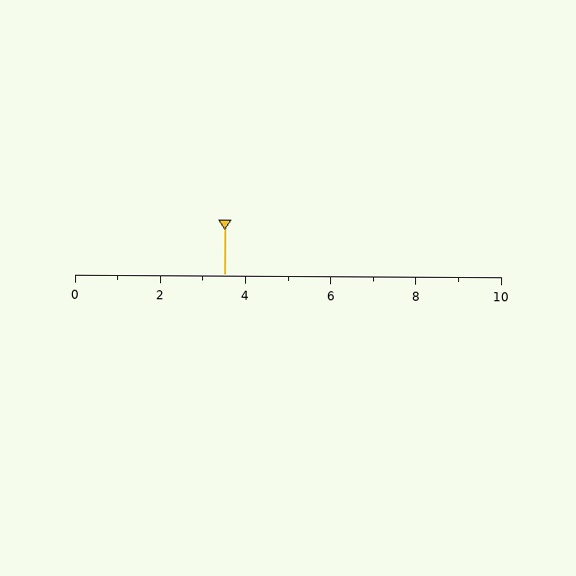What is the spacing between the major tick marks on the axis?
The major ticks are spaced 2 apart.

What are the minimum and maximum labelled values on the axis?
The axis runs from 0 to 10.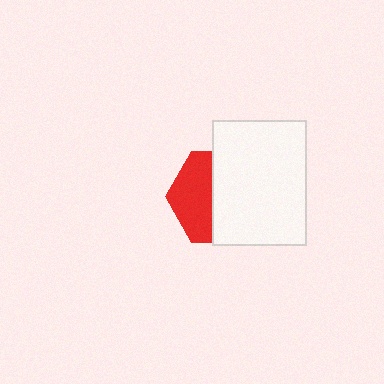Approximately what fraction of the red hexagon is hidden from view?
Roughly 58% of the red hexagon is hidden behind the white rectangle.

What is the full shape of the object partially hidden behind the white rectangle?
The partially hidden object is a red hexagon.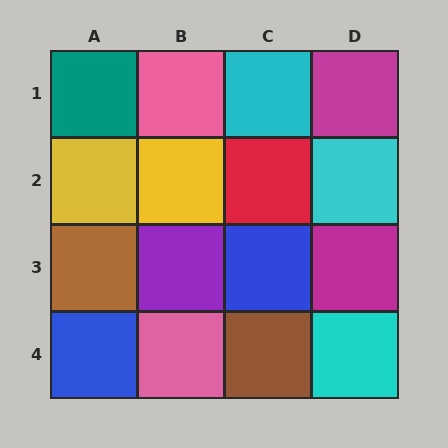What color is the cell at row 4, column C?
Brown.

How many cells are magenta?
2 cells are magenta.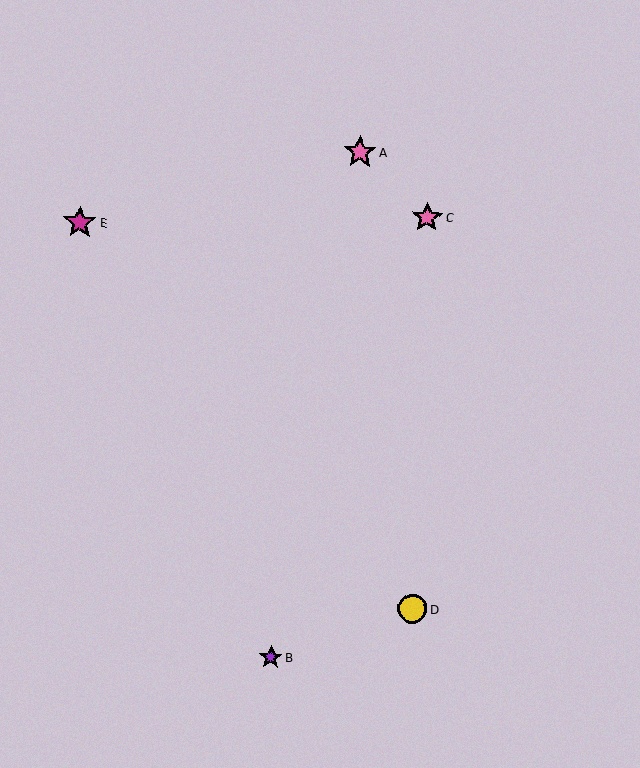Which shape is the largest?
The magenta star (labeled E) is the largest.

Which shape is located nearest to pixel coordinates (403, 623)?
The yellow circle (labeled D) at (413, 609) is nearest to that location.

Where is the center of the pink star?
The center of the pink star is at (427, 218).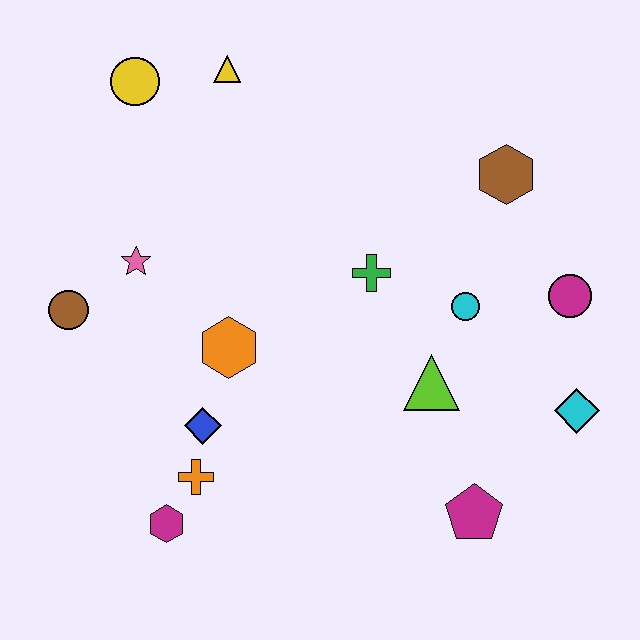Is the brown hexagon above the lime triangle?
Yes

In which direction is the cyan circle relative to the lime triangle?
The cyan circle is above the lime triangle.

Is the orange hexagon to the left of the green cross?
Yes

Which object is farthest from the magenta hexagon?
The brown hexagon is farthest from the magenta hexagon.